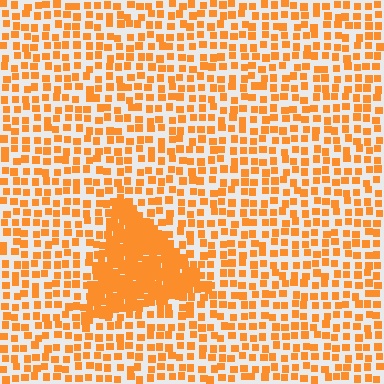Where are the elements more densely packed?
The elements are more densely packed inside the triangle boundary.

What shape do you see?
I see a triangle.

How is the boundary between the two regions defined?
The boundary is defined by a change in element density (approximately 2.8x ratio). All elements are the same color, size, and shape.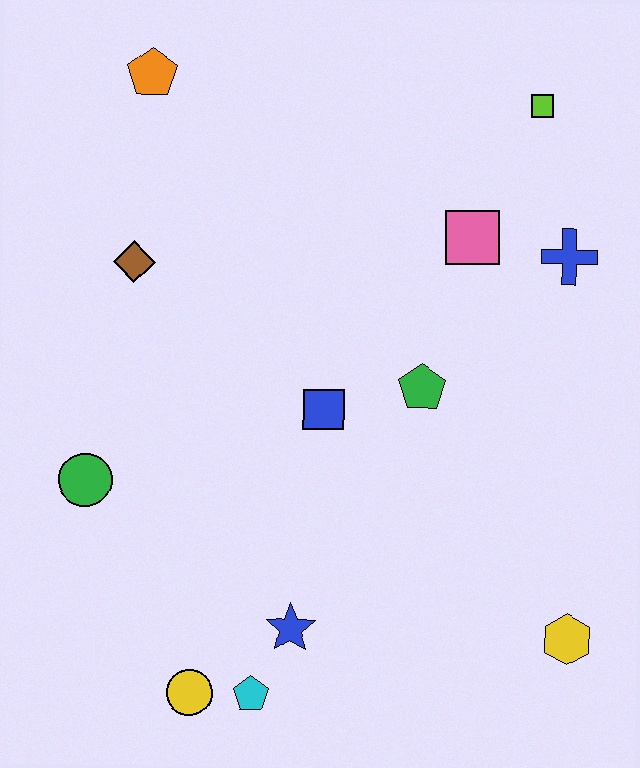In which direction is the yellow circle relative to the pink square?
The yellow circle is below the pink square.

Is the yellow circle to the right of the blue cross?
No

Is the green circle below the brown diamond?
Yes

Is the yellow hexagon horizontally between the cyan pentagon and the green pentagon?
No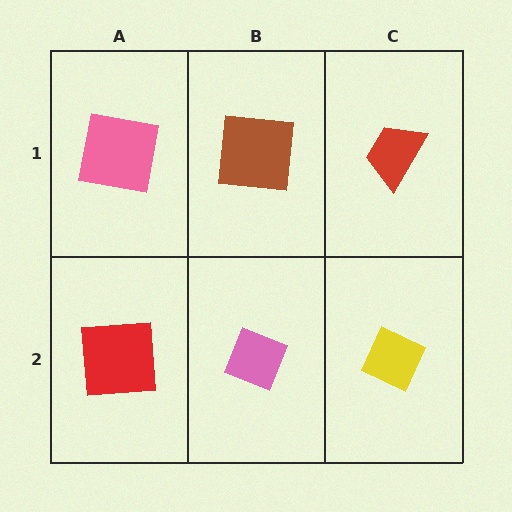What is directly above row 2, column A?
A pink square.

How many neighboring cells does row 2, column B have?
3.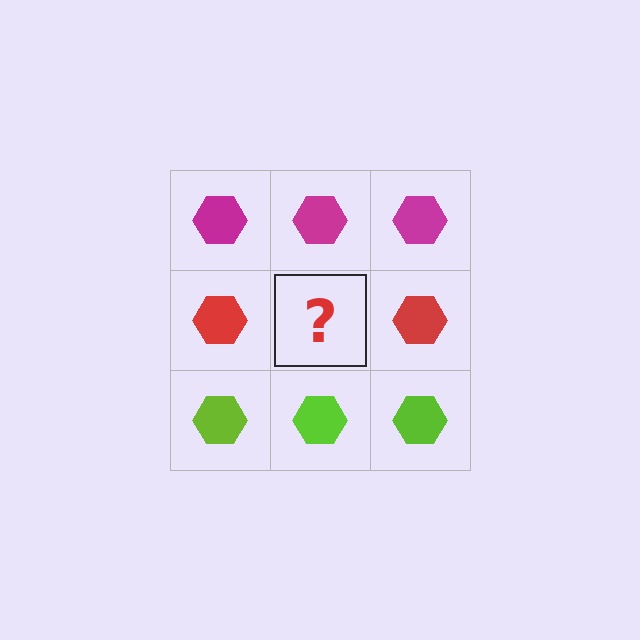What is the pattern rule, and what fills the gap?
The rule is that each row has a consistent color. The gap should be filled with a red hexagon.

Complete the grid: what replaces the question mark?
The question mark should be replaced with a red hexagon.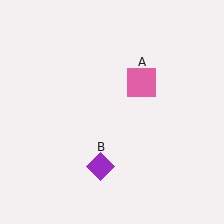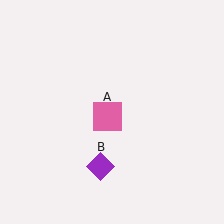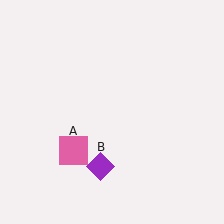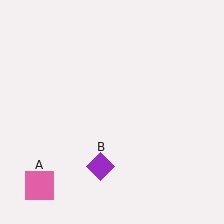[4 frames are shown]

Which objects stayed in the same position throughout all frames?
Purple diamond (object B) remained stationary.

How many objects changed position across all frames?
1 object changed position: pink square (object A).